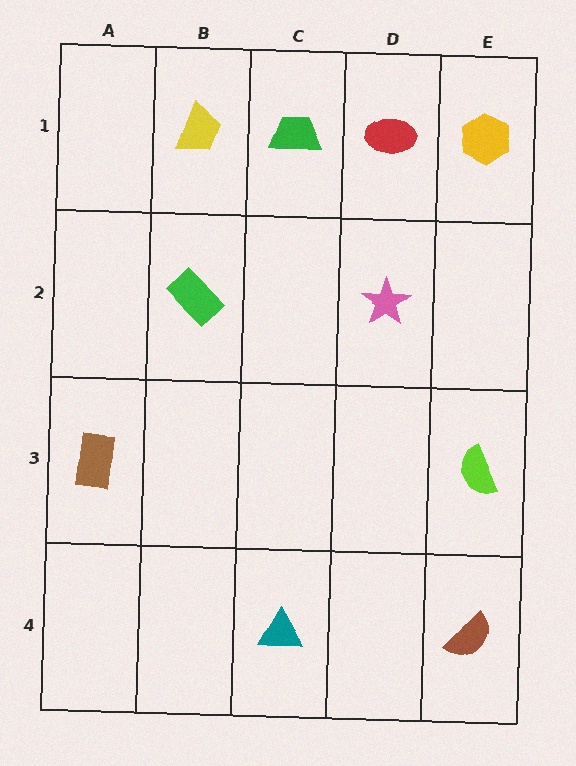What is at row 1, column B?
A yellow trapezoid.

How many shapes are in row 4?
2 shapes.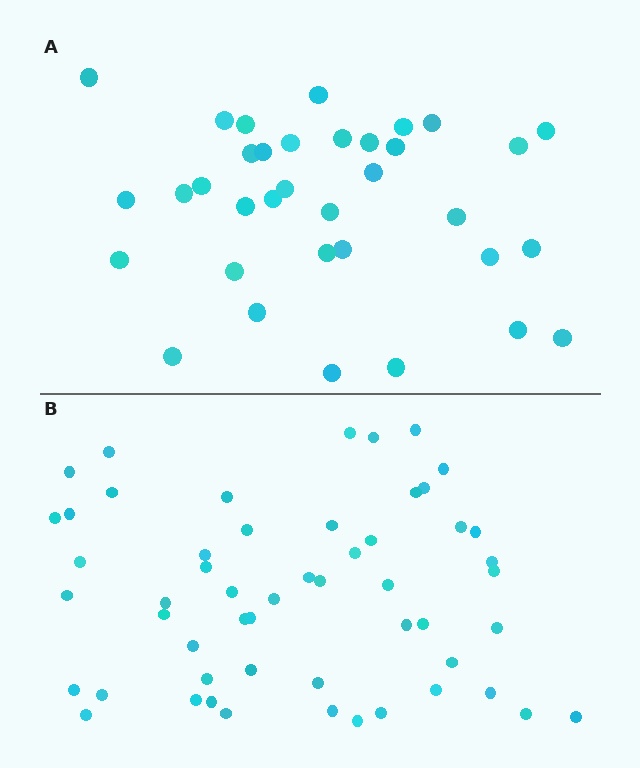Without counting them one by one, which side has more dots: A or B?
Region B (the bottom region) has more dots.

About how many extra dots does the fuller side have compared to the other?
Region B has approximately 20 more dots than region A.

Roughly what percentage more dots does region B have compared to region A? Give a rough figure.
About 55% more.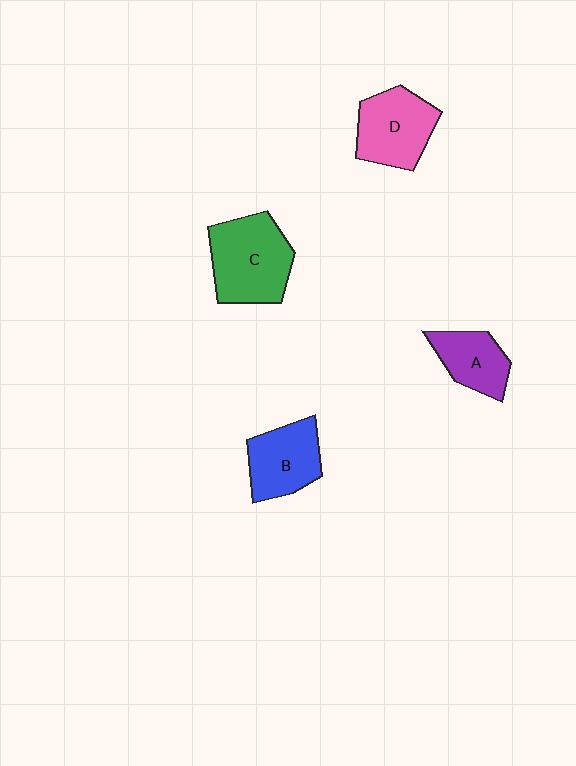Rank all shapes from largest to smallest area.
From largest to smallest: C (green), D (pink), B (blue), A (purple).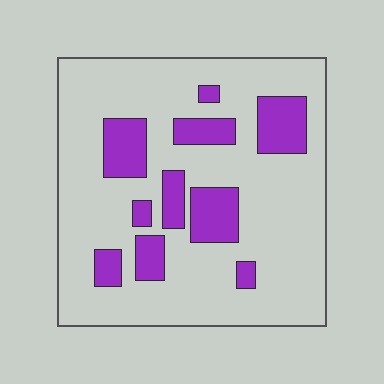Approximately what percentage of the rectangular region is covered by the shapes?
Approximately 20%.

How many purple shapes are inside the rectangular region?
10.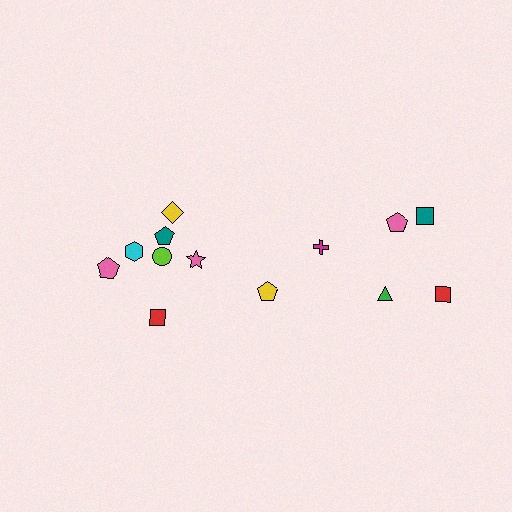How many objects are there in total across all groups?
There are 13 objects.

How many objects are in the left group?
There are 8 objects.